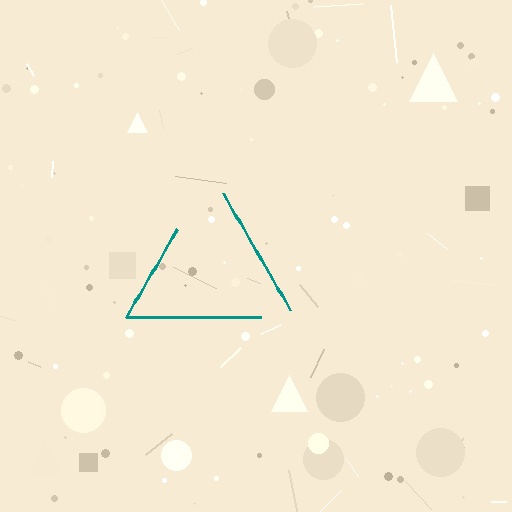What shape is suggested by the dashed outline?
The dashed outline suggests a triangle.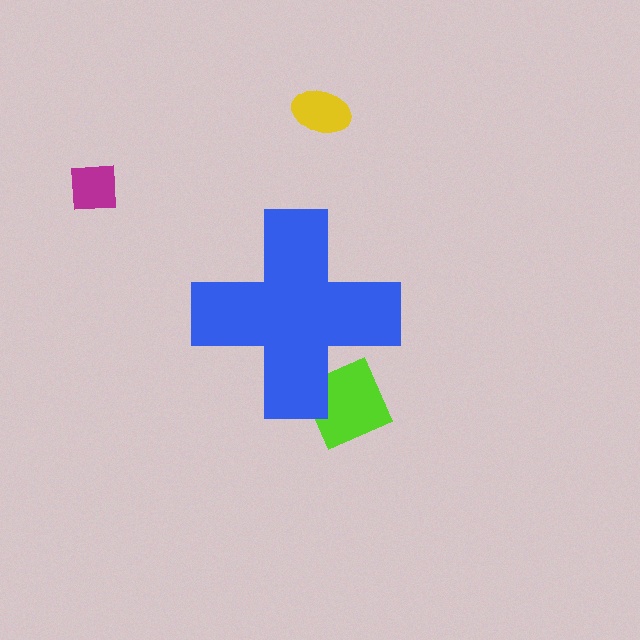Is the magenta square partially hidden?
No, the magenta square is fully visible.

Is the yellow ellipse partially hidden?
No, the yellow ellipse is fully visible.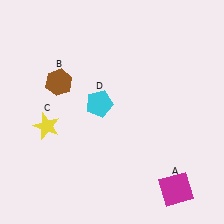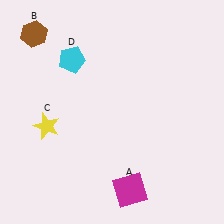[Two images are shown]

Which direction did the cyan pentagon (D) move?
The cyan pentagon (D) moved up.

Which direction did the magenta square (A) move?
The magenta square (A) moved left.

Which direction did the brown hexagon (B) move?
The brown hexagon (B) moved up.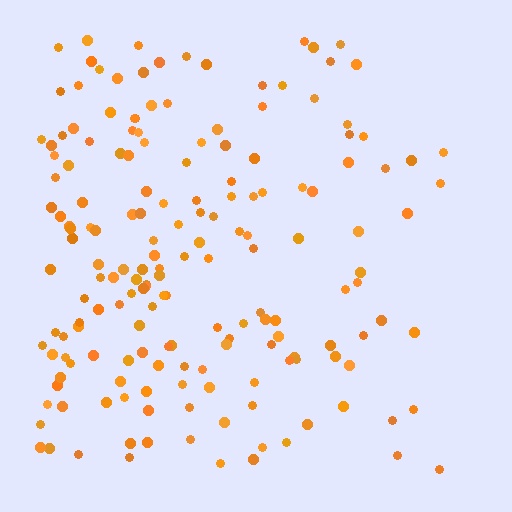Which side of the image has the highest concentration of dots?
The left.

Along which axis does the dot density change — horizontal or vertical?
Horizontal.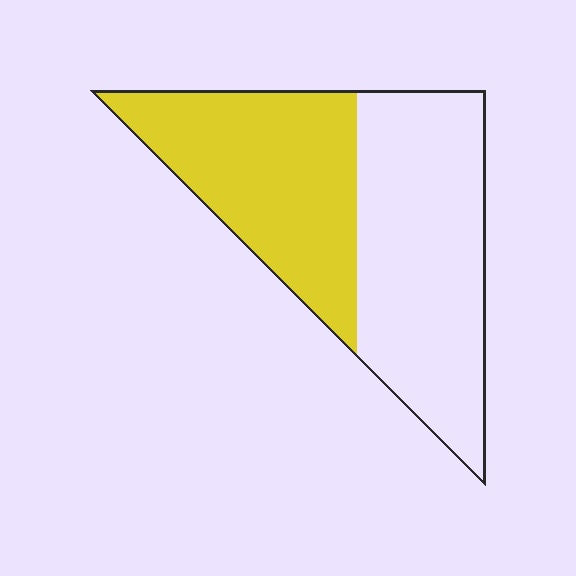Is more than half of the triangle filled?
No.